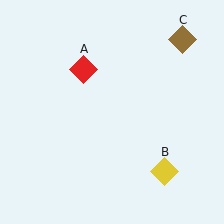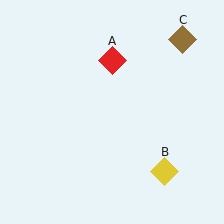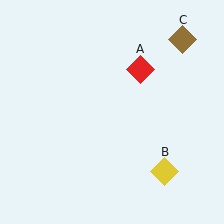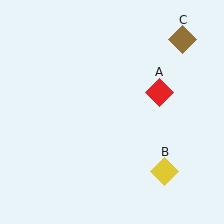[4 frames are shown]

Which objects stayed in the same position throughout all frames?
Yellow diamond (object B) and brown diamond (object C) remained stationary.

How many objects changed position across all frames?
1 object changed position: red diamond (object A).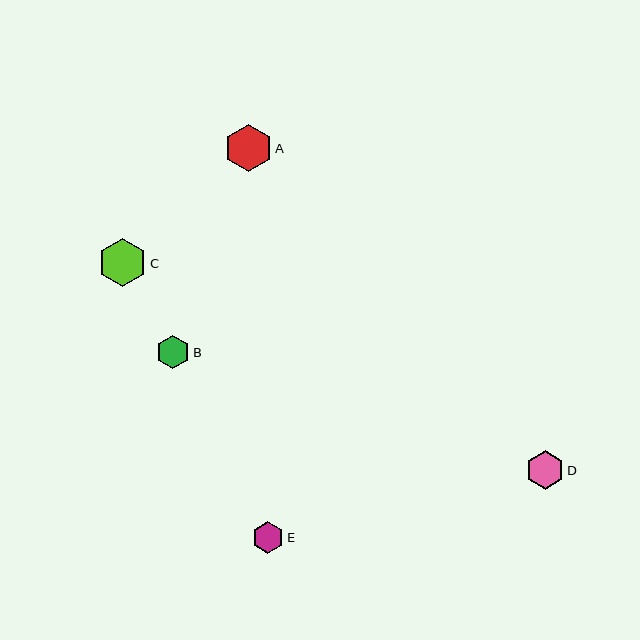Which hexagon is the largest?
Hexagon C is the largest with a size of approximately 48 pixels.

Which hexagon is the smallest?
Hexagon E is the smallest with a size of approximately 32 pixels.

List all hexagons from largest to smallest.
From largest to smallest: C, A, D, B, E.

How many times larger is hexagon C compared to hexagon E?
Hexagon C is approximately 1.5 times the size of hexagon E.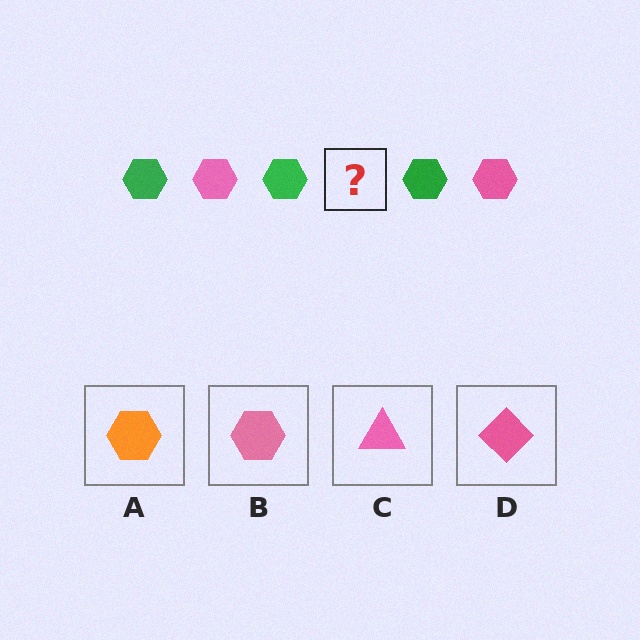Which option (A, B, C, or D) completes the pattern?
B.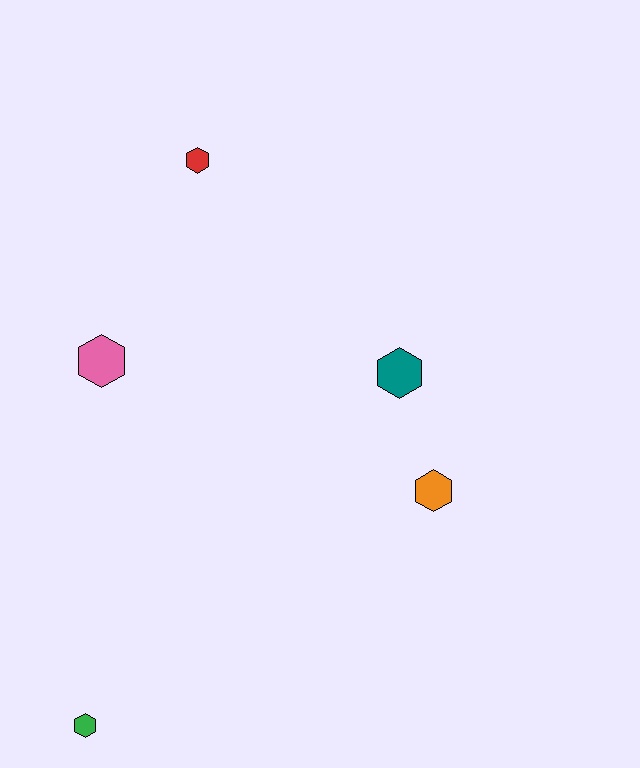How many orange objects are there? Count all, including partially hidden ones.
There is 1 orange object.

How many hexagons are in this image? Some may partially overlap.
There are 5 hexagons.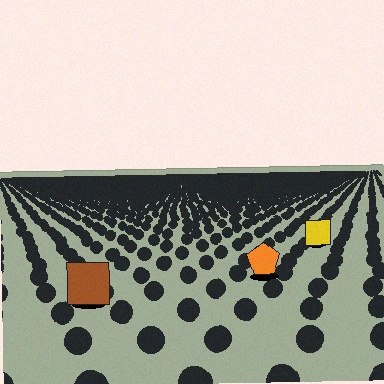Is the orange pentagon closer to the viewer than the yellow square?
Yes. The orange pentagon is closer — you can tell from the texture gradient: the ground texture is coarser near it.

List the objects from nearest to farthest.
From nearest to farthest: the brown square, the orange pentagon, the yellow square.